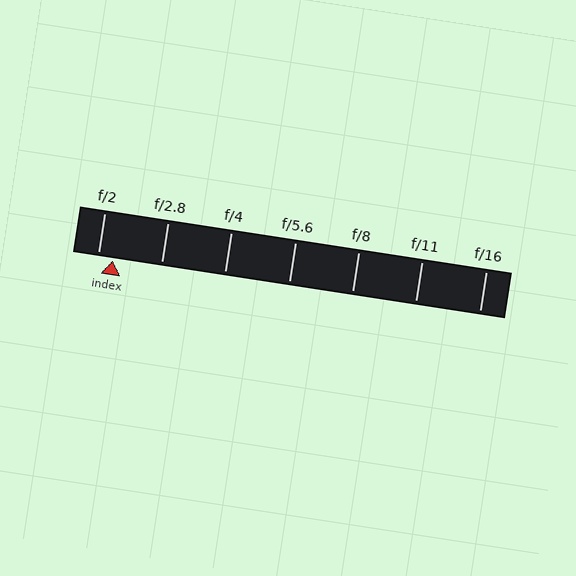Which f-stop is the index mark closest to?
The index mark is closest to f/2.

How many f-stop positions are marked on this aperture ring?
There are 7 f-stop positions marked.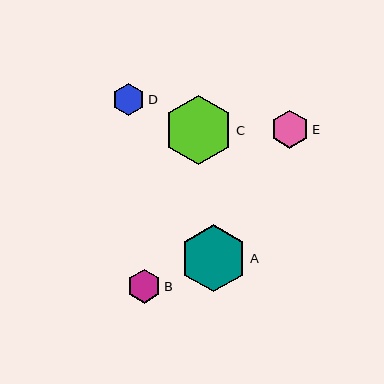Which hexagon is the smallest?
Hexagon D is the smallest with a size of approximately 32 pixels.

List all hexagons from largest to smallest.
From largest to smallest: C, A, E, B, D.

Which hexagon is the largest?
Hexagon C is the largest with a size of approximately 69 pixels.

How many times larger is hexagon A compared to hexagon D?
Hexagon A is approximately 2.1 times the size of hexagon D.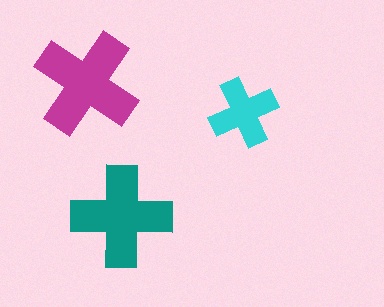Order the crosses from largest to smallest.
the magenta one, the teal one, the cyan one.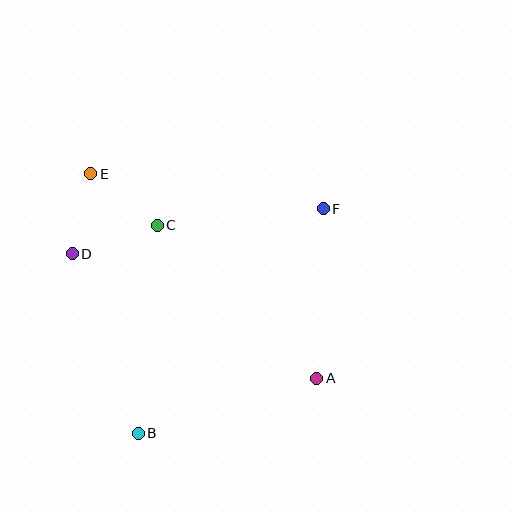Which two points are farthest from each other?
Points A and E are farthest from each other.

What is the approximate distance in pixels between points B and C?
The distance between B and C is approximately 209 pixels.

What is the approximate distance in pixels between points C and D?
The distance between C and D is approximately 90 pixels.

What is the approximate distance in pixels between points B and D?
The distance between B and D is approximately 192 pixels.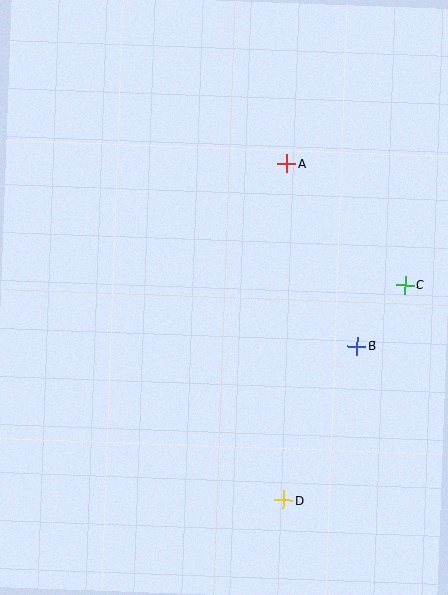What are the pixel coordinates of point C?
Point C is at (405, 285).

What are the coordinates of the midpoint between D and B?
The midpoint between D and B is at (320, 423).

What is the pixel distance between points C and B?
The distance between C and B is 77 pixels.